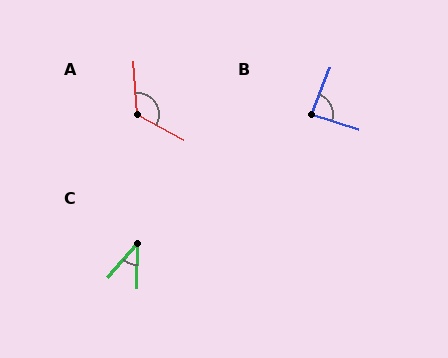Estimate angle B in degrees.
Approximately 86 degrees.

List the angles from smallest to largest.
C (42°), B (86°), A (122°).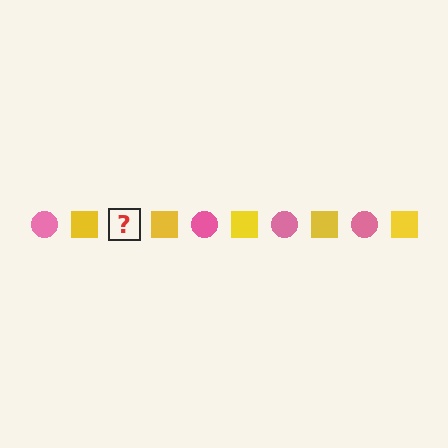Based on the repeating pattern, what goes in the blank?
The blank should be a pink circle.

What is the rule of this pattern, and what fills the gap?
The rule is that the pattern alternates between pink circle and yellow square. The gap should be filled with a pink circle.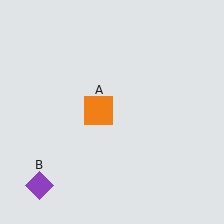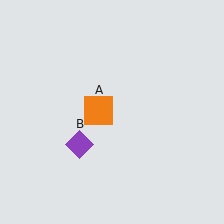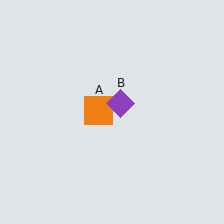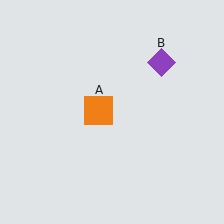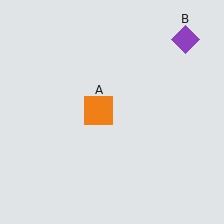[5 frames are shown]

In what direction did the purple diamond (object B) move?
The purple diamond (object B) moved up and to the right.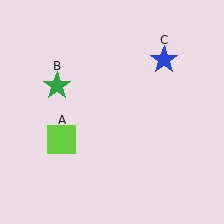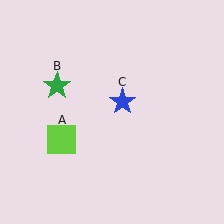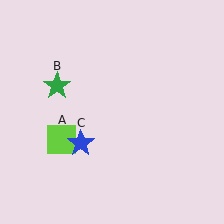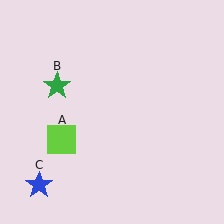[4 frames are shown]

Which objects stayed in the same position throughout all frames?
Lime square (object A) and green star (object B) remained stationary.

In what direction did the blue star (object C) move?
The blue star (object C) moved down and to the left.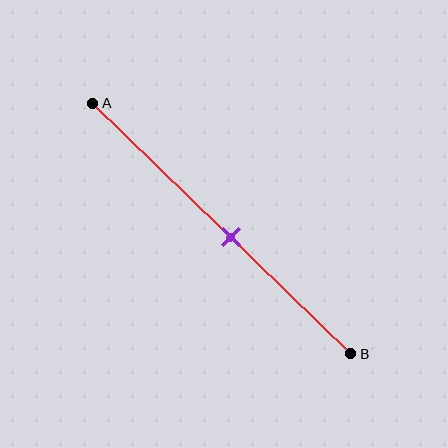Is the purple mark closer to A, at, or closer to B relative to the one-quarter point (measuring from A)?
The purple mark is closer to point B than the one-quarter point of segment AB.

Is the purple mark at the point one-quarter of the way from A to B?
No, the mark is at about 55% from A, not at the 25% one-quarter point.